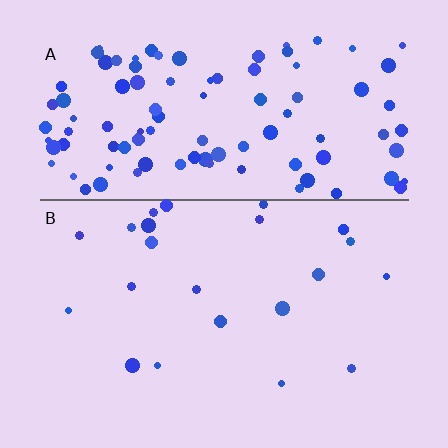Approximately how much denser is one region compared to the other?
Approximately 4.7× — region A over region B.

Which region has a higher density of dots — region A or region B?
A (the top).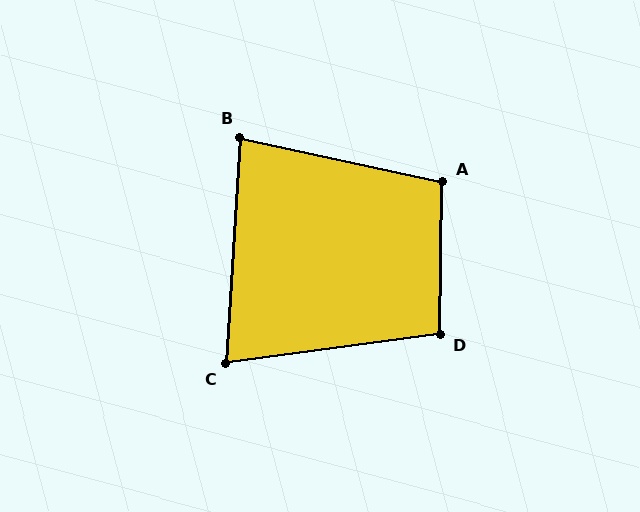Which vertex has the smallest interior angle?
C, at approximately 79 degrees.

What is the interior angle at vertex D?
Approximately 99 degrees (obtuse).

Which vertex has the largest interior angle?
A, at approximately 101 degrees.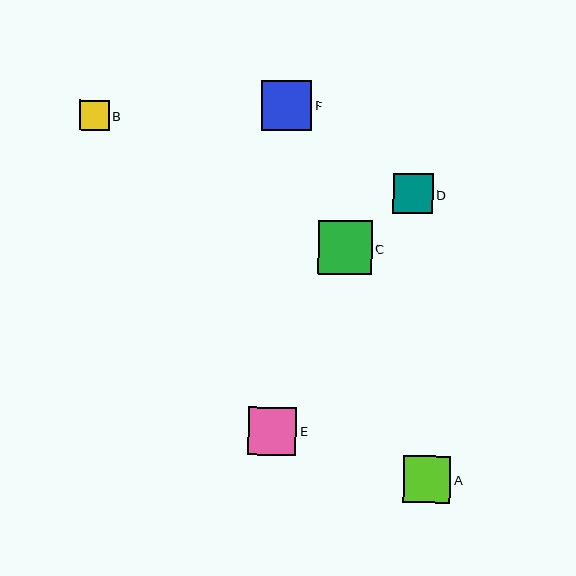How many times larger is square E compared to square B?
Square E is approximately 1.6 times the size of square B.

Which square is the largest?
Square C is the largest with a size of approximately 54 pixels.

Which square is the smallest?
Square B is the smallest with a size of approximately 30 pixels.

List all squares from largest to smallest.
From largest to smallest: C, F, E, A, D, B.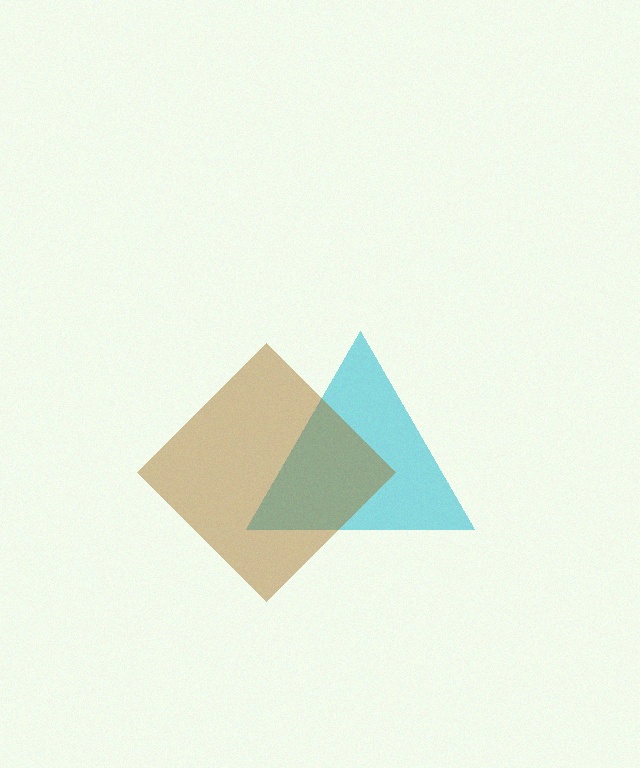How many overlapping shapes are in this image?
There are 2 overlapping shapes in the image.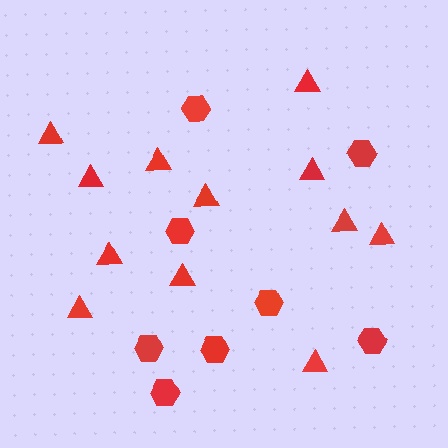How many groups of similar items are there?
There are 2 groups: one group of hexagons (8) and one group of triangles (12).